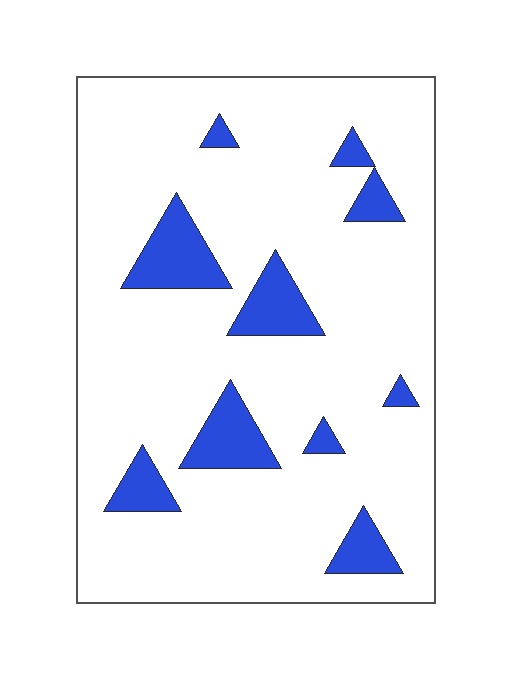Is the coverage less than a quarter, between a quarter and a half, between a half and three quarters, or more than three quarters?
Less than a quarter.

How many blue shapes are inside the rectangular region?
10.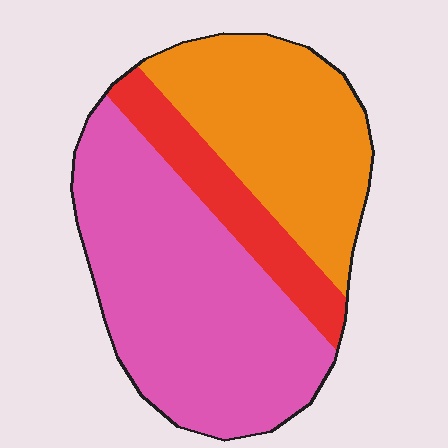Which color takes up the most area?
Pink, at roughly 50%.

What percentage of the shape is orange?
Orange takes up about one third (1/3) of the shape.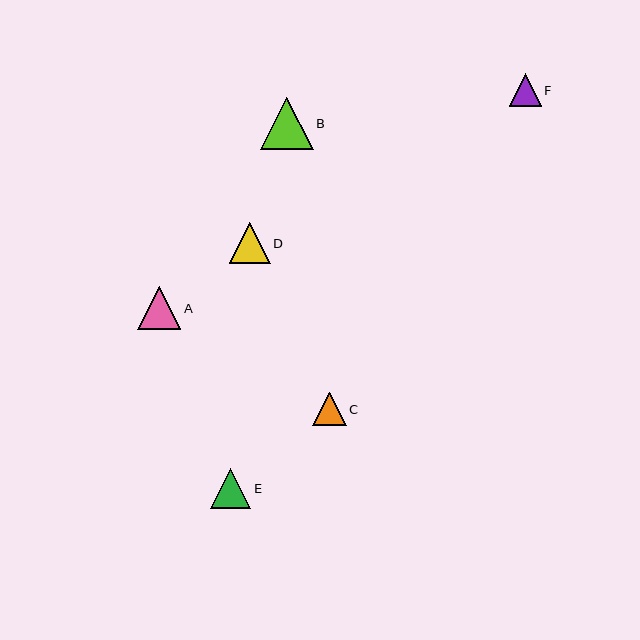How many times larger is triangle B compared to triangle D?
Triangle B is approximately 1.3 times the size of triangle D.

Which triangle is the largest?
Triangle B is the largest with a size of approximately 52 pixels.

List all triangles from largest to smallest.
From largest to smallest: B, A, D, E, C, F.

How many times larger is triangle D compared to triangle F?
Triangle D is approximately 1.3 times the size of triangle F.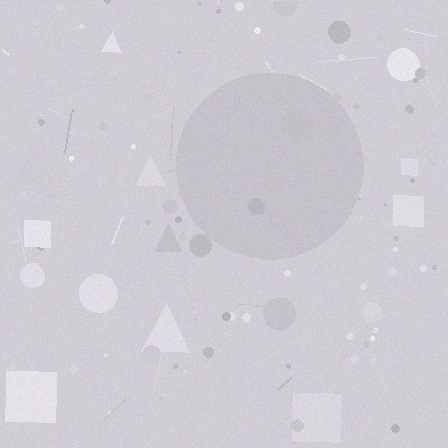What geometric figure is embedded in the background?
A circle is embedded in the background.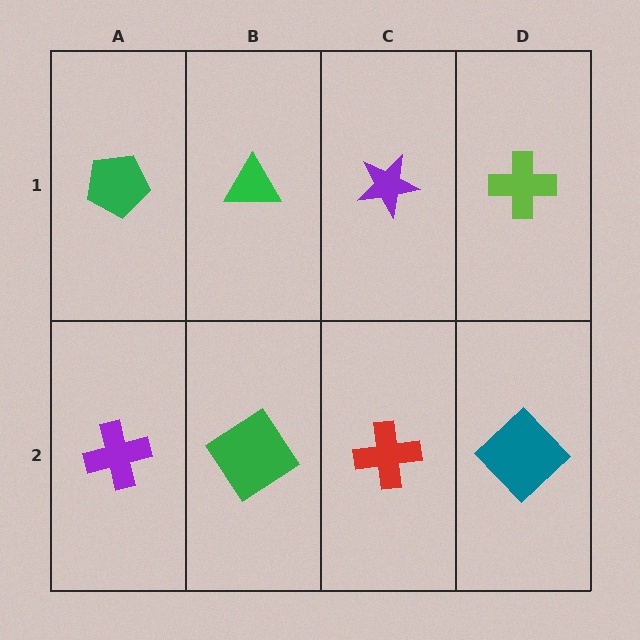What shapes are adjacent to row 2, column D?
A lime cross (row 1, column D), a red cross (row 2, column C).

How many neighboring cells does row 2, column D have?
2.